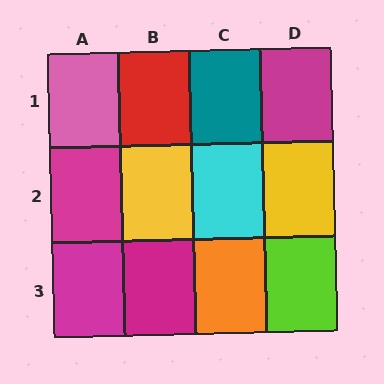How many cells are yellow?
2 cells are yellow.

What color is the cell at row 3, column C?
Orange.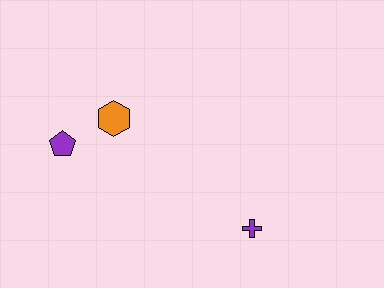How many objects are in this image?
There are 3 objects.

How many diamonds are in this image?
There are no diamonds.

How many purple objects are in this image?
There are 2 purple objects.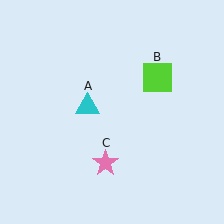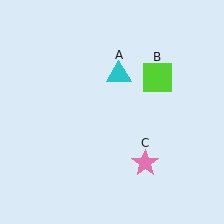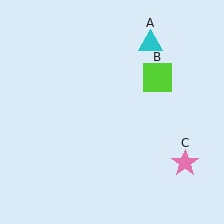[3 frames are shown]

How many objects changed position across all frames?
2 objects changed position: cyan triangle (object A), pink star (object C).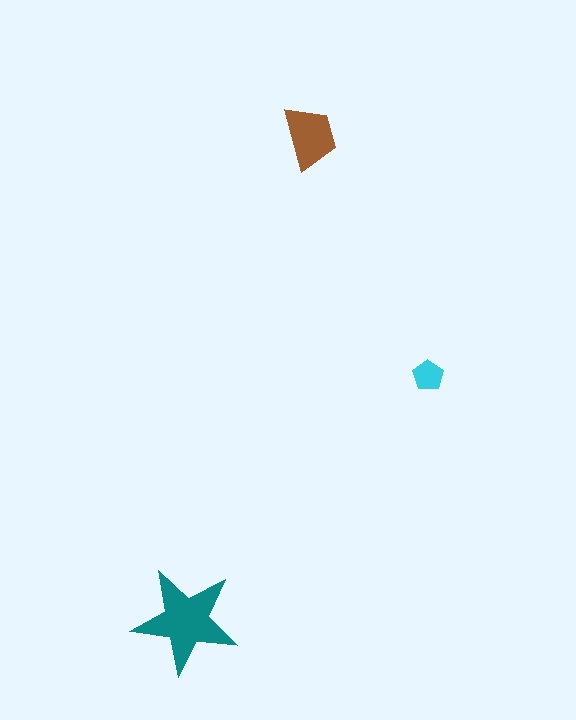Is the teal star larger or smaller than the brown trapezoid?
Larger.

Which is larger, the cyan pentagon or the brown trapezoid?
The brown trapezoid.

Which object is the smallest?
The cyan pentagon.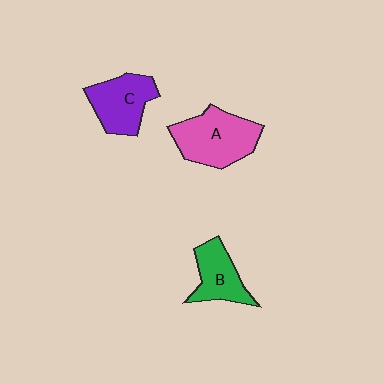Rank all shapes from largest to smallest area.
From largest to smallest: A (pink), C (purple), B (green).